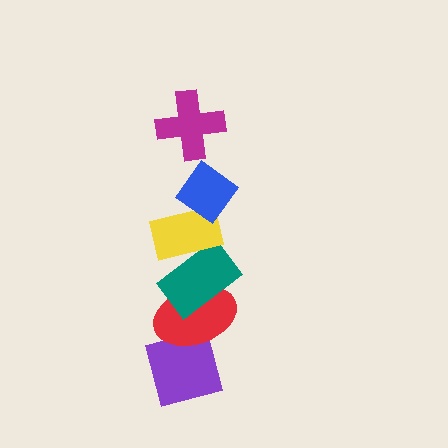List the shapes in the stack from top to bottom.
From top to bottom: the magenta cross, the blue diamond, the yellow rectangle, the teal rectangle, the red ellipse, the purple square.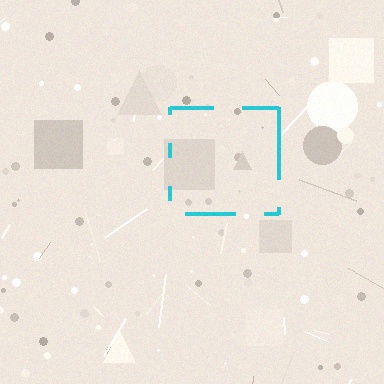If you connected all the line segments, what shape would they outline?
They would outline a square.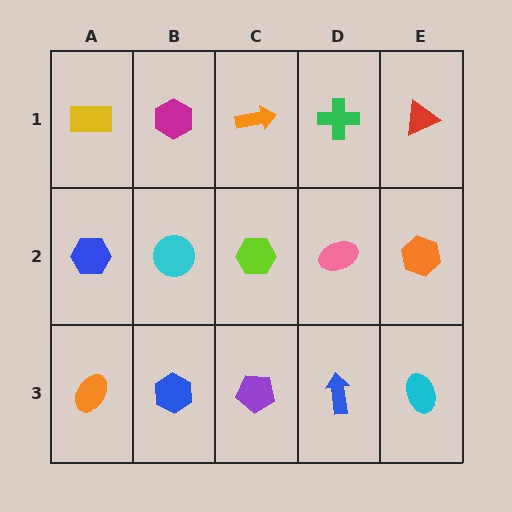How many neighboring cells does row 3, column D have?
3.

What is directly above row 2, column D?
A green cross.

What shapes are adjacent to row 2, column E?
A red triangle (row 1, column E), a cyan ellipse (row 3, column E), a pink ellipse (row 2, column D).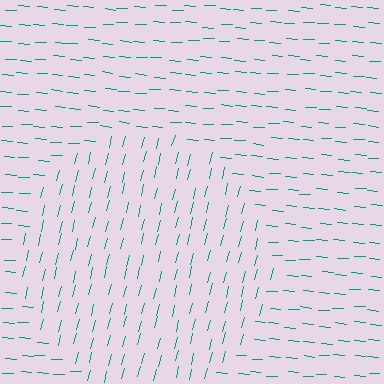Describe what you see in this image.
The image is filled with small teal line segments. A circle region in the image has lines oriented differently from the surrounding lines, creating a visible texture boundary.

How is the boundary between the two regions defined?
The boundary is defined purely by a change in line orientation (approximately 80 degrees difference). All lines are the same color and thickness.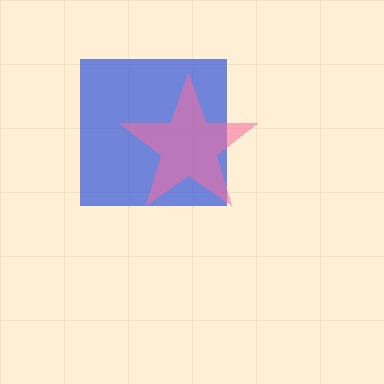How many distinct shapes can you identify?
There are 2 distinct shapes: a blue square, a pink star.